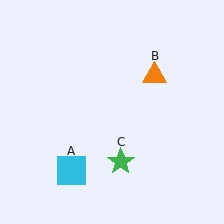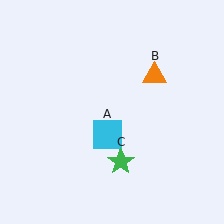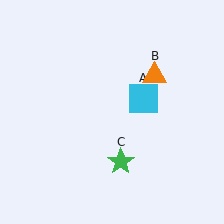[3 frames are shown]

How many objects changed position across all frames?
1 object changed position: cyan square (object A).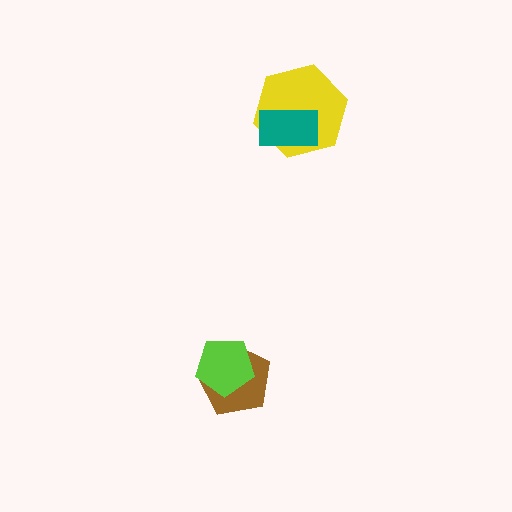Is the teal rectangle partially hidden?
No, no other shape covers it.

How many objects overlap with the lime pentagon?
1 object overlaps with the lime pentagon.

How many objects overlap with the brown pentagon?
1 object overlaps with the brown pentagon.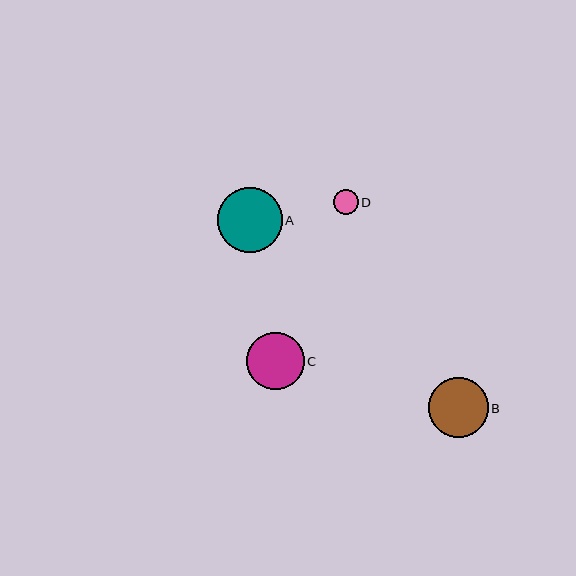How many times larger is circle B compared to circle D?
Circle B is approximately 2.4 times the size of circle D.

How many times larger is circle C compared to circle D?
Circle C is approximately 2.3 times the size of circle D.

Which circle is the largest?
Circle A is the largest with a size of approximately 65 pixels.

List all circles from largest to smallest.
From largest to smallest: A, B, C, D.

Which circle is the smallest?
Circle D is the smallest with a size of approximately 25 pixels.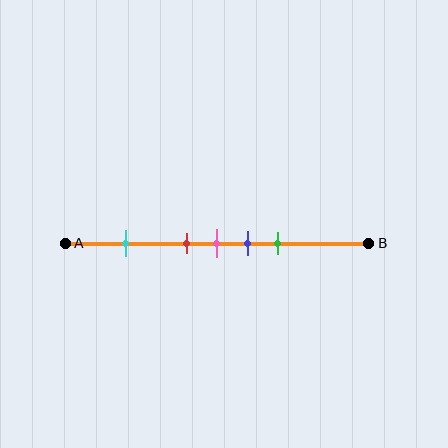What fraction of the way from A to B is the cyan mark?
The cyan mark is approximately 20% (0.2) of the way from A to B.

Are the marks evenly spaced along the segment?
No, the marks are not evenly spaced.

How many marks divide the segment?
There are 5 marks dividing the segment.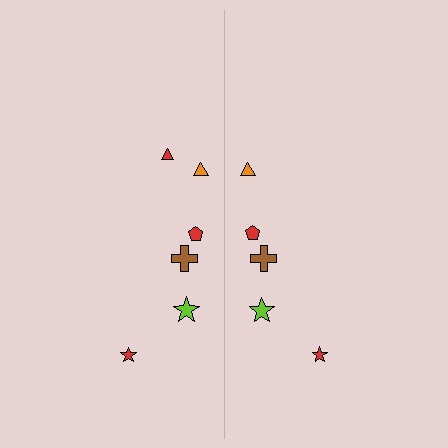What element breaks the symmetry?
A red triangle is missing from the right side.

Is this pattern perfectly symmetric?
No, the pattern is not perfectly symmetric. A red triangle is missing from the right side.